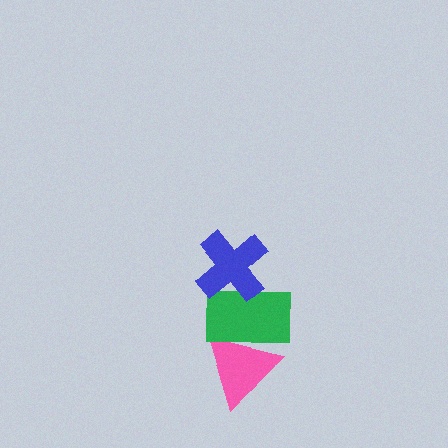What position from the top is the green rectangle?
The green rectangle is 2nd from the top.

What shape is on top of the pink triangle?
The green rectangle is on top of the pink triangle.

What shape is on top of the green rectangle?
The blue cross is on top of the green rectangle.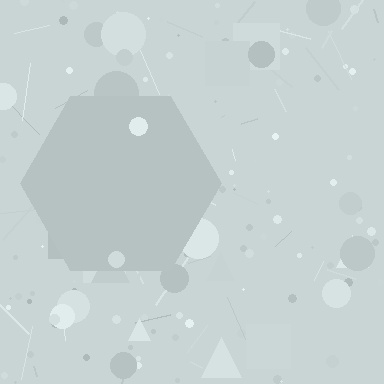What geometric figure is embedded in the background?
A hexagon is embedded in the background.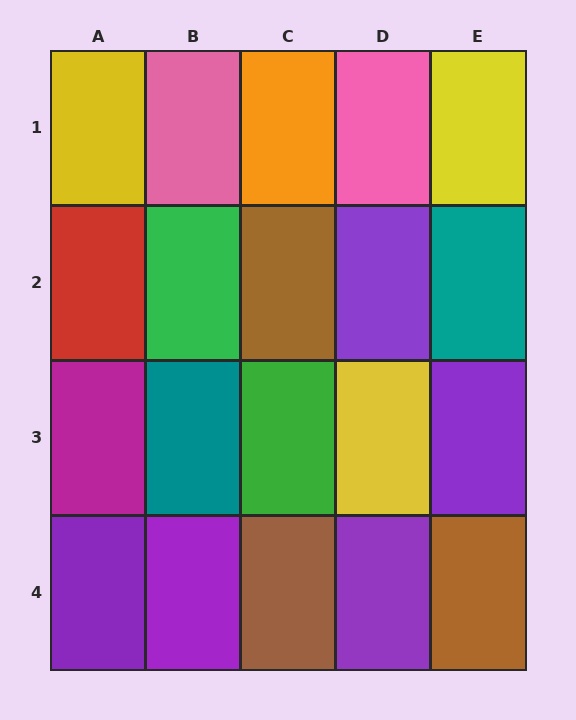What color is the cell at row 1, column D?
Pink.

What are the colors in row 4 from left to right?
Purple, purple, brown, purple, brown.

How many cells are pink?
2 cells are pink.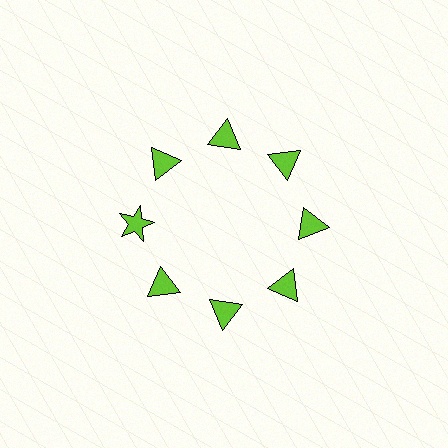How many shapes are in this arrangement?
There are 8 shapes arranged in a ring pattern.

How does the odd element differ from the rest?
It has a different shape: star instead of triangle.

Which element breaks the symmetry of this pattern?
The lime star at roughly the 9 o'clock position breaks the symmetry. All other shapes are lime triangles.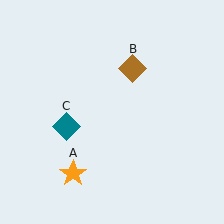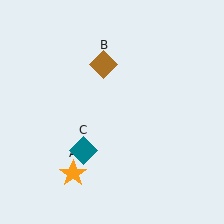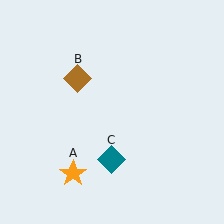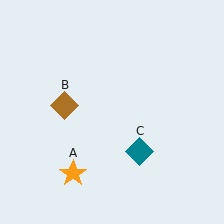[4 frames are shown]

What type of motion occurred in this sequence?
The brown diamond (object B), teal diamond (object C) rotated counterclockwise around the center of the scene.